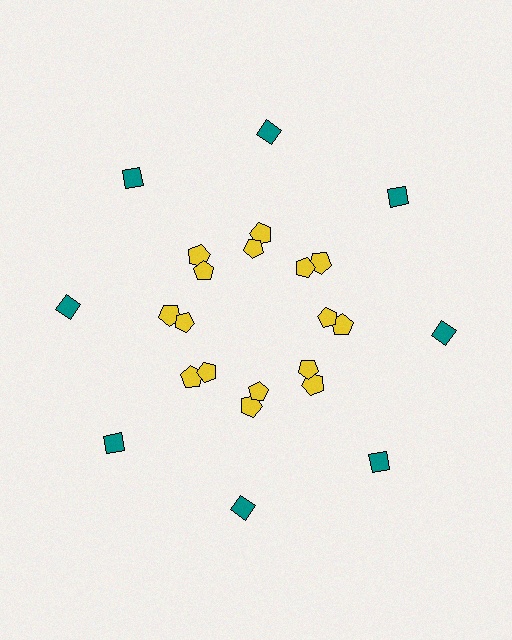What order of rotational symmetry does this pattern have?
This pattern has 8-fold rotational symmetry.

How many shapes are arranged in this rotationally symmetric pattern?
There are 24 shapes, arranged in 8 groups of 3.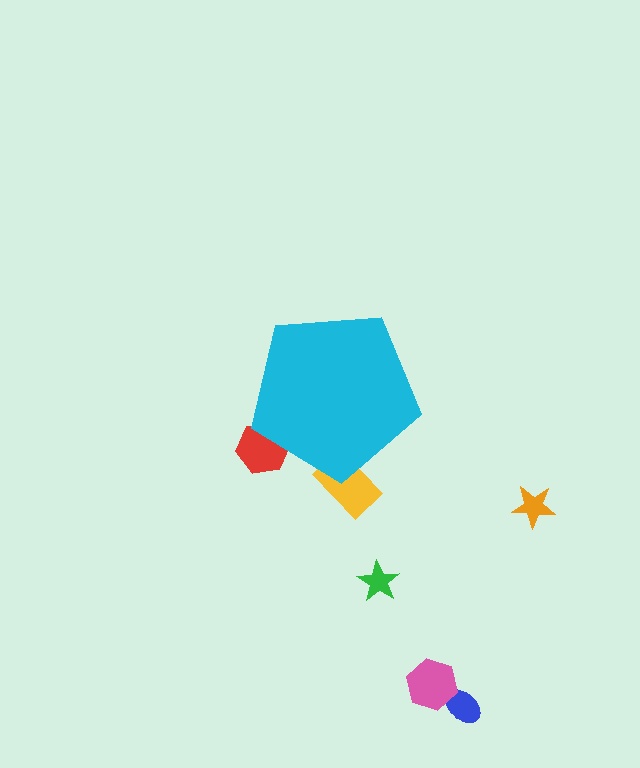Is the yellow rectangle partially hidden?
Yes, the yellow rectangle is partially hidden behind the cyan pentagon.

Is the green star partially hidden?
No, the green star is fully visible.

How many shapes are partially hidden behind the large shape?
2 shapes are partially hidden.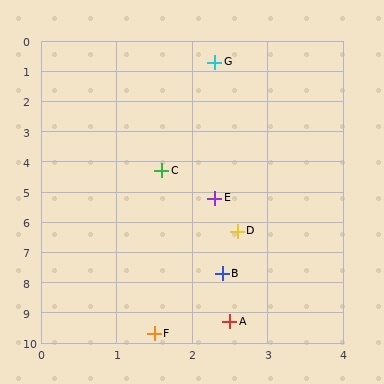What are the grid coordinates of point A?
Point A is at approximately (2.5, 9.3).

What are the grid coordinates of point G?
Point G is at approximately (2.3, 0.7).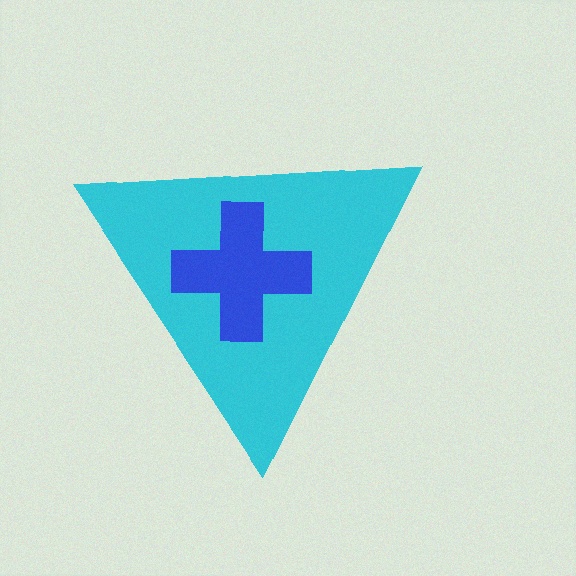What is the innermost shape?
The blue cross.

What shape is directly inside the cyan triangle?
The blue cross.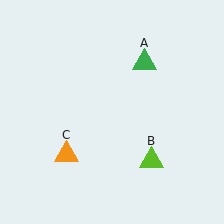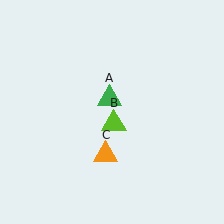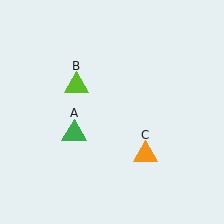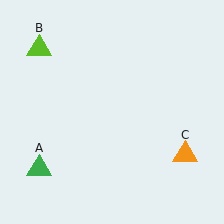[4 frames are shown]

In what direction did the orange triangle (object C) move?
The orange triangle (object C) moved right.